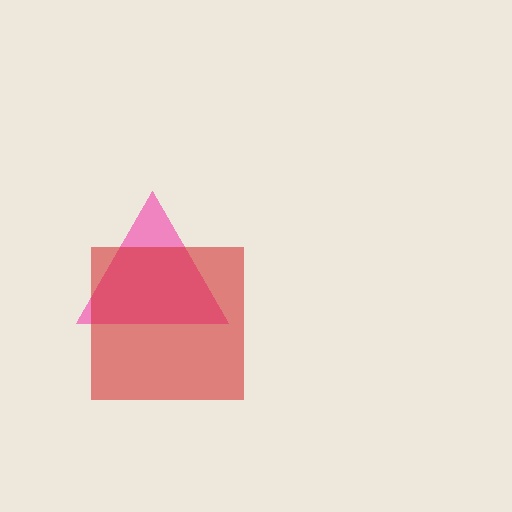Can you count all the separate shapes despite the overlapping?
Yes, there are 2 separate shapes.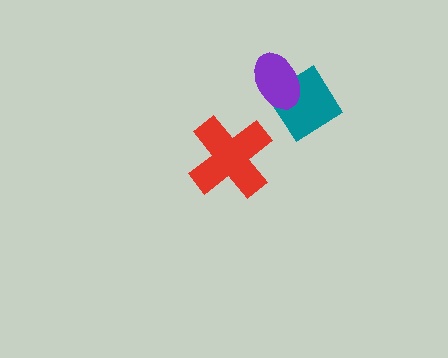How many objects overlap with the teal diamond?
1 object overlaps with the teal diamond.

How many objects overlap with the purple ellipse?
1 object overlaps with the purple ellipse.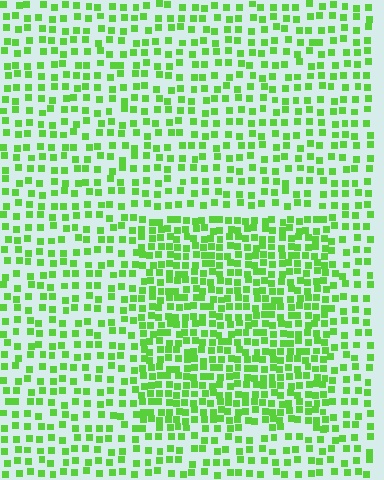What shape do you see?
I see a rectangle.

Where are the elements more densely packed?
The elements are more densely packed inside the rectangle boundary.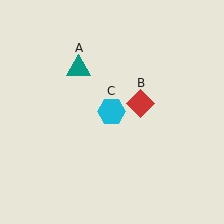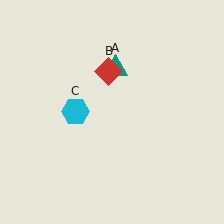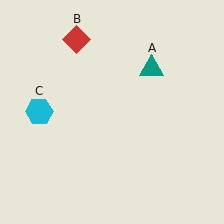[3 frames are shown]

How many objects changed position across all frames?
3 objects changed position: teal triangle (object A), red diamond (object B), cyan hexagon (object C).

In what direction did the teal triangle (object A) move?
The teal triangle (object A) moved right.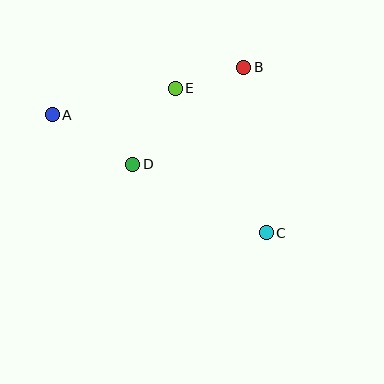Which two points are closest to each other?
Points B and E are closest to each other.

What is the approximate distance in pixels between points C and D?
The distance between C and D is approximately 150 pixels.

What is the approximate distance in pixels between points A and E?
The distance between A and E is approximately 126 pixels.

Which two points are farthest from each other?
Points A and C are farthest from each other.